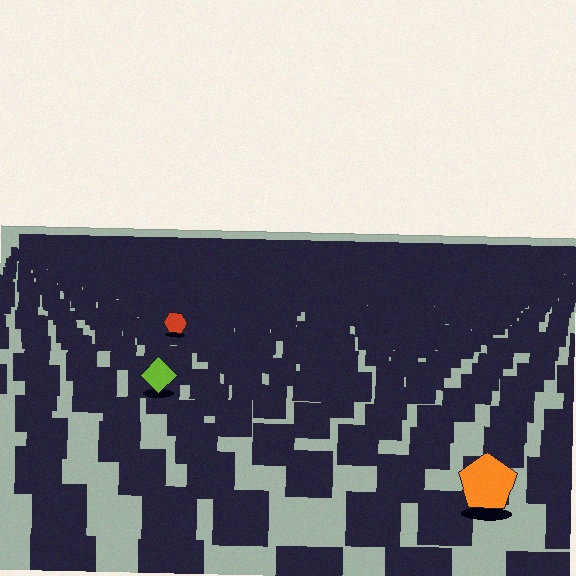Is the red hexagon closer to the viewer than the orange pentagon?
No. The orange pentagon is closer — you can tell from the texture gradient: the ground texture is coarser near it.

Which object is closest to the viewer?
The orange pentagon is closest. The texture marks near it are larger and more spread out.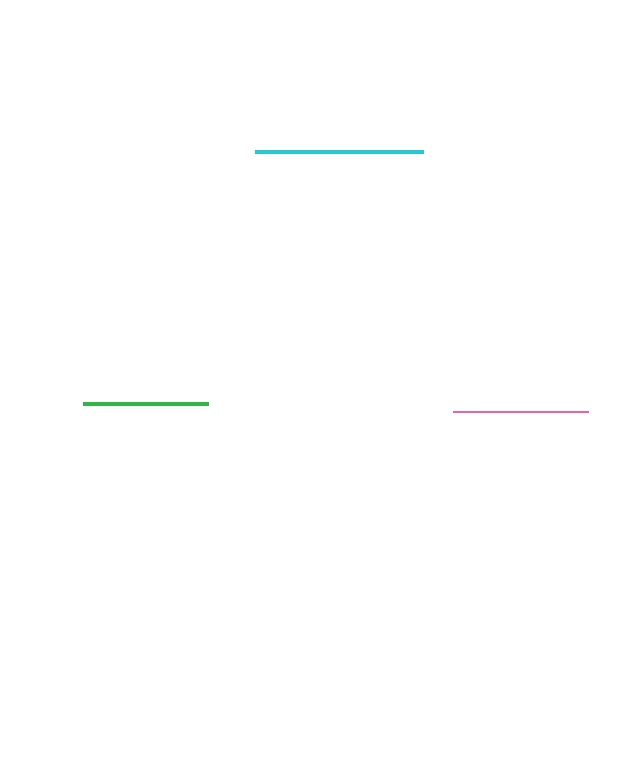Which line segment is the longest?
The cyan line is the longest at approximately 168 pixels.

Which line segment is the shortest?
The green line is the shortest at approximately 125 pixels.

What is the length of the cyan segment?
The cyan segment is approximately 168 pixels long.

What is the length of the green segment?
The green segment is approximately 125 pixels long.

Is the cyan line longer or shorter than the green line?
The cyan line is longer than the green line.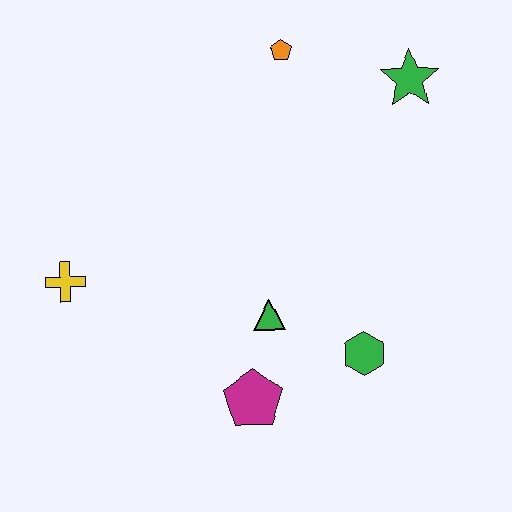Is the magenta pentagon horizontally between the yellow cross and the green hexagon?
Yes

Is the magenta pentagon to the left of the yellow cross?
No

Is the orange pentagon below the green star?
No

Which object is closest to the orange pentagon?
The green star is closest to the orange pentagon.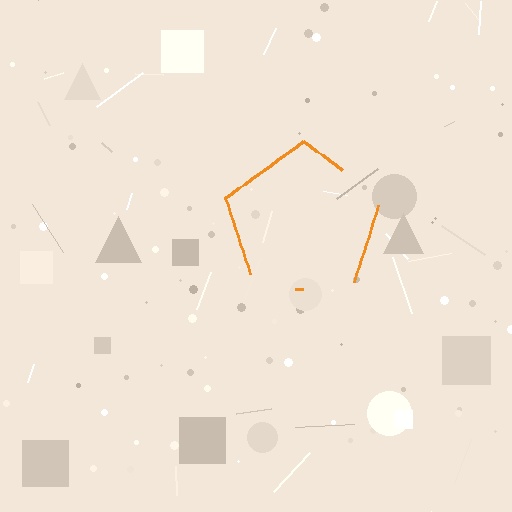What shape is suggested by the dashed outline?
The dashed outline suggests a pentagon.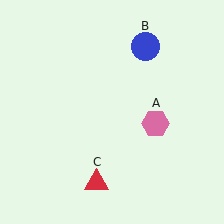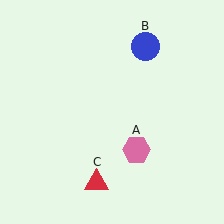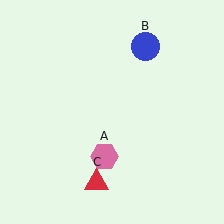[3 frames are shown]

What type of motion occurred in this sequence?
The pink hexagon (object A) rotated clockwise around the center of the scene.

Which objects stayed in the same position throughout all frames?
Blue circle (object B) and red triangle (object C) remained stationary.